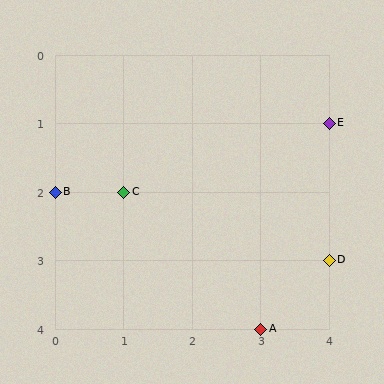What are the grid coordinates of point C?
Point C is at grid coordinates (1, 2).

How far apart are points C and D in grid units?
Points C and D are 3 columns and 1 row apart (about 3.2 grid units diagonally).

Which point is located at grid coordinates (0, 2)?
Point B is at (0, 2).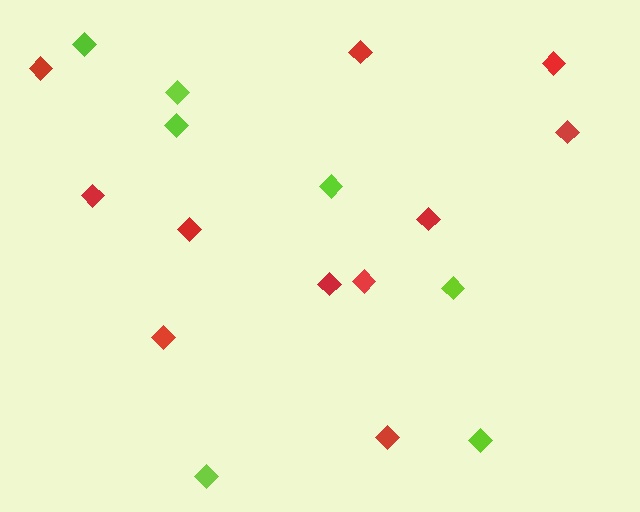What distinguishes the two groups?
There are 2 groups: one group of red diamonds (11) and one group of lime diamonds (7).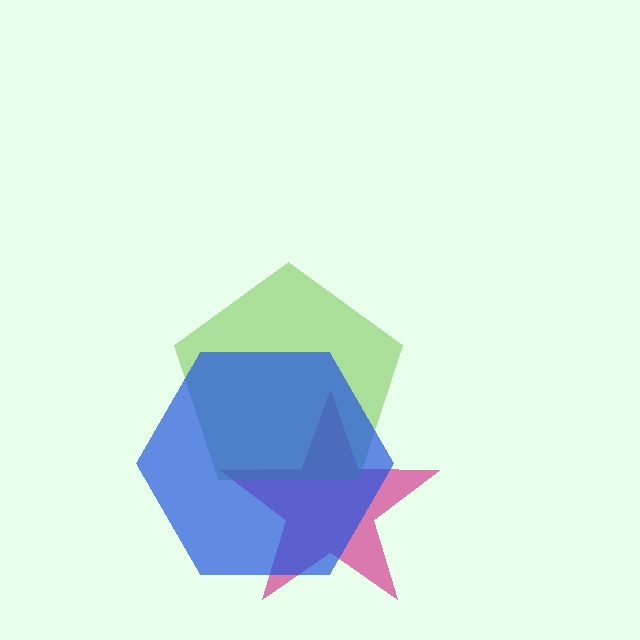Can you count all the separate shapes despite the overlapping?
Yes, there are 3 separate shapes.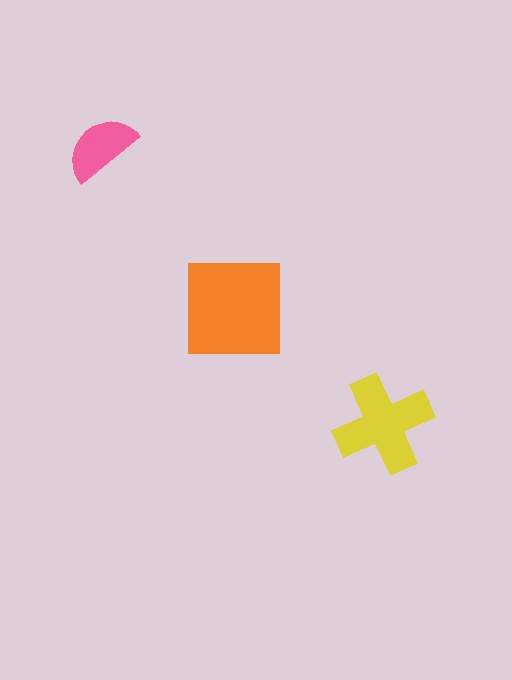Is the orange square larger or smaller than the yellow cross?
Larger.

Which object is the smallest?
The pink semicircle.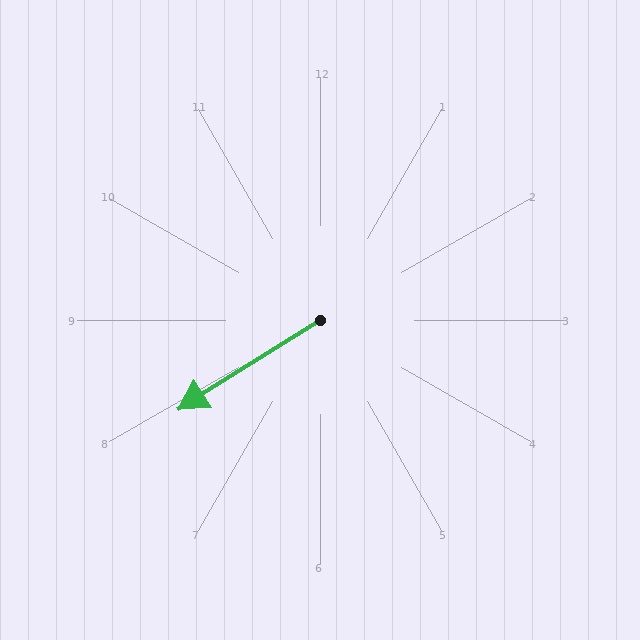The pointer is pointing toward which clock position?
Roughly 8 o'clock.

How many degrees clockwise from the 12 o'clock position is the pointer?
Approximately 238 degrees.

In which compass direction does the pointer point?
Southwest.